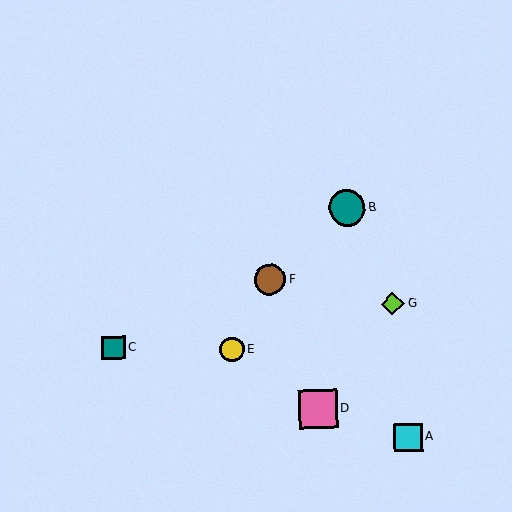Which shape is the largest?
The pink square (labeled D) is the largest.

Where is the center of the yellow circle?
The center of the yellow circle is at (232, 350).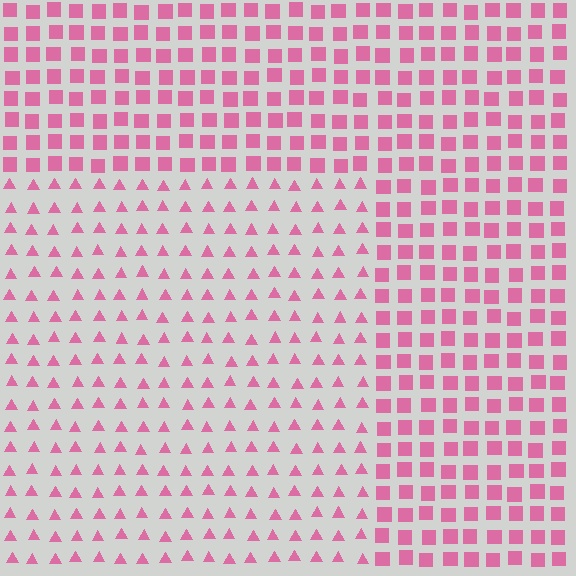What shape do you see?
I see a rectangle.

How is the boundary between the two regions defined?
The boundary is defined by a change in element shape: triangles inside vs. squares outside. All elements share the same color and spacing.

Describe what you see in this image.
The image is filled with small pink elements arranged in a uniform grid. A rectangle-shaped region contains triangles, while the surrounding area contains squares. The boundary is defined purely by the change in element shape.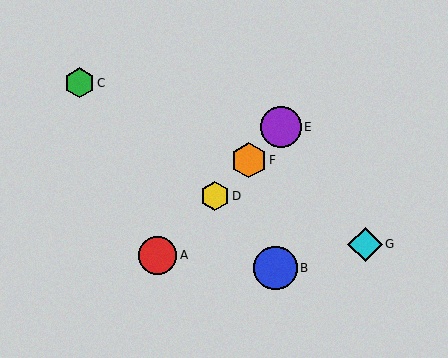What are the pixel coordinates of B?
Object B is at (275, 268).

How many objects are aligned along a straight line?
4 objects (A, D, E, F) are aligned along a straight line.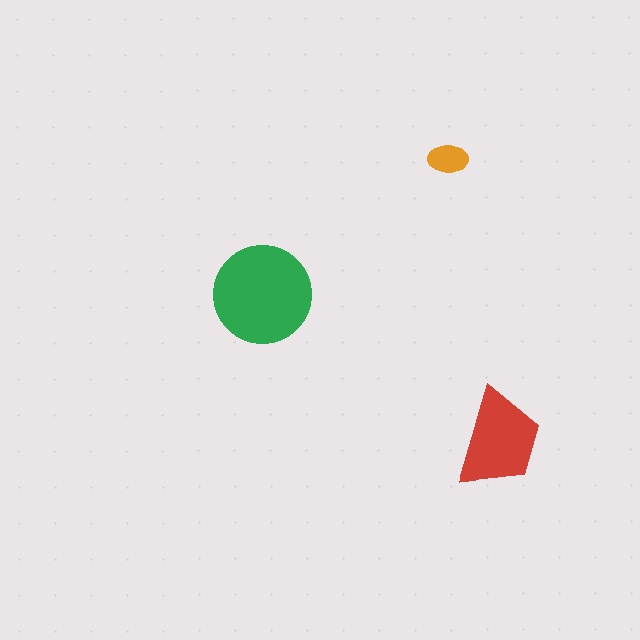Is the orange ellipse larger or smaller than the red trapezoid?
Smaller.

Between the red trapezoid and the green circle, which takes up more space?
The green circle.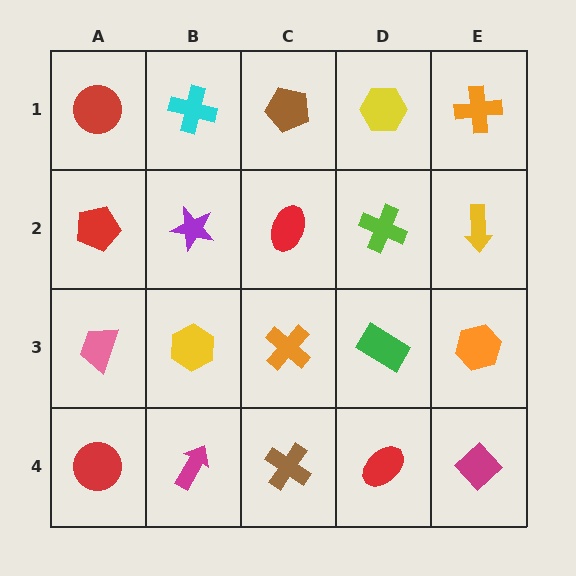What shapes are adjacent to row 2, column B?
A cyan cross (row 1, column B), a yellow hexagon (row 3, column B), a red pentagon (row 2, column A), a red ellipse (row 2, column C).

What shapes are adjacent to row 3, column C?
A red ellipse (row 2, column C), a brown cross (row 4, column C), a yellow hexagon (row 3, column B), a green rectangle (row 3, column D).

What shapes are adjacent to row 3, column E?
A yellow arrow (row 2, column E), a magenta diamond (row 4, column E), a green rectangle (row 3, column D).